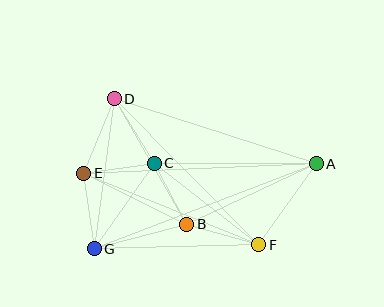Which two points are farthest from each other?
Points A and G are farthest from each other.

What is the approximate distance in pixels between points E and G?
The distance between E and G is approximately 76 pixels.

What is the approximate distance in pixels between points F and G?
The distance between F and G is approximately 165 pixels.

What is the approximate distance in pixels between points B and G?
The distance between B and G is approximately 96 pixels.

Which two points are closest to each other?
Points B and C are closest to each other.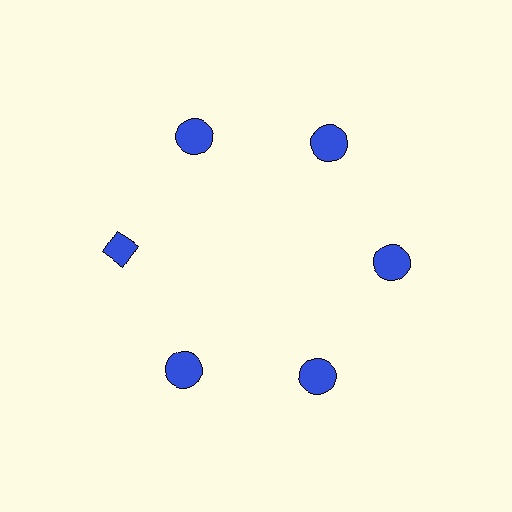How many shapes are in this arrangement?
There are 6 shapes arranged in a ring pattern.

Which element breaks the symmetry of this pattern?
The blue diamond at roughly the 9 o'clock position breaks the symmetry. All other shapes are blue circles.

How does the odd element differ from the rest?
It has a different shape: diamond instead of circle.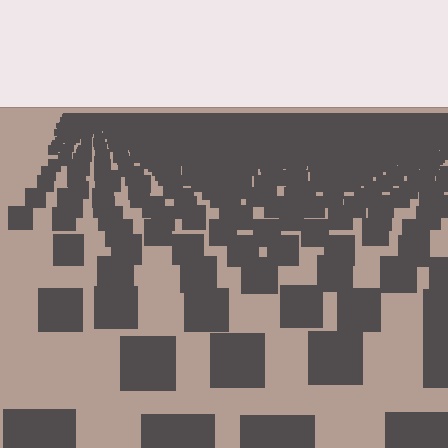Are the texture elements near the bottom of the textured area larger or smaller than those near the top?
Larger. Near the bottom, elements are closer to the viewer and appear at a bigger on-screen size.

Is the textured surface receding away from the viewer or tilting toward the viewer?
The surface is receding away from the viewer. Texture elements get smaller and denser toward the top.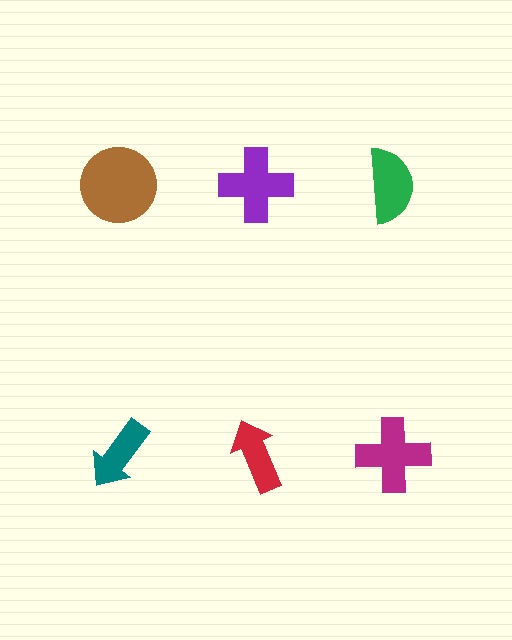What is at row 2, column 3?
A magenta cross.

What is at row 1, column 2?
A purple cross.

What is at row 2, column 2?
A red arrow.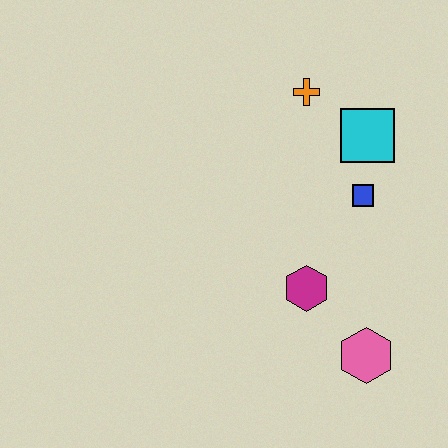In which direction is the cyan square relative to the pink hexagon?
The cyan square is above the pink hexagon.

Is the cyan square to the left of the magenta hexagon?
No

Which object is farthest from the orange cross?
The pink hexagon is farthest from the orange cross.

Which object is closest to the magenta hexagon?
The pink hexagon is closest to the magenta hexagon.